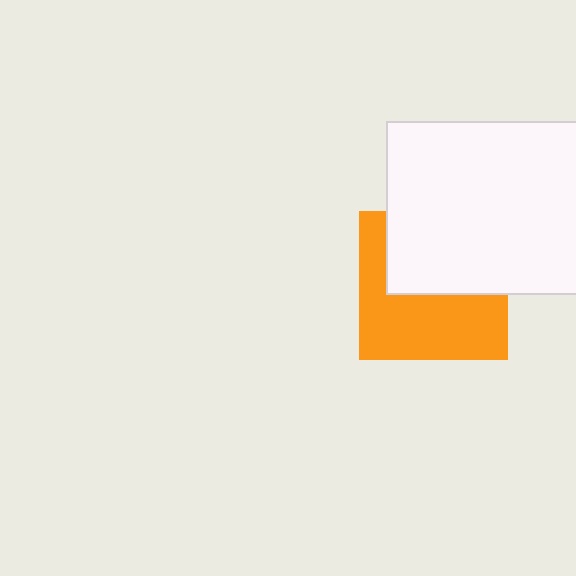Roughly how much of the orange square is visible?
About half of it is visible (roughly 53%).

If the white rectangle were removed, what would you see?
You would see the complete orange square.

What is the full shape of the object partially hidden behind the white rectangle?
The partially hidden object is an orange square.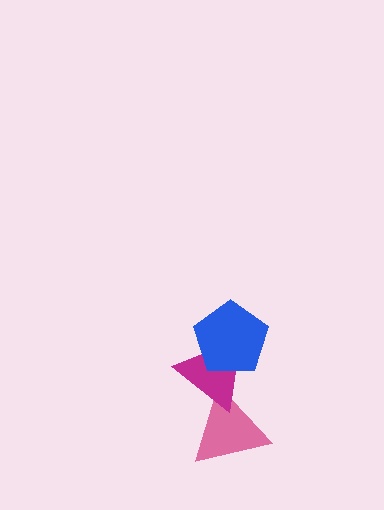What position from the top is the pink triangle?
The pink triangle is 3rd from the top.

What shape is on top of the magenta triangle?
The blue pentagon is on top of the magenta triangle.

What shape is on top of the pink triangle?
The magenta triangle is on top of the pink triangle.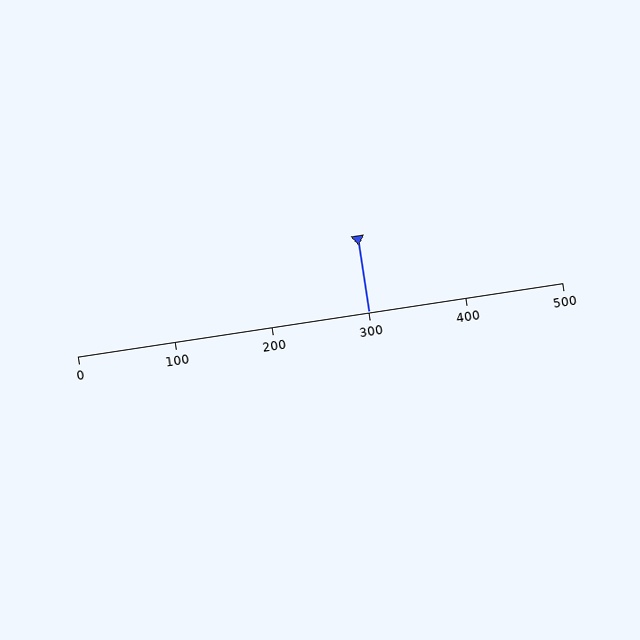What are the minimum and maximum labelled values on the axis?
The axis runs from 0 to 500.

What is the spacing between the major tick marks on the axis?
The major ticks are spaced 100 apart.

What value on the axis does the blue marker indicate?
The marker indicates approximately 300.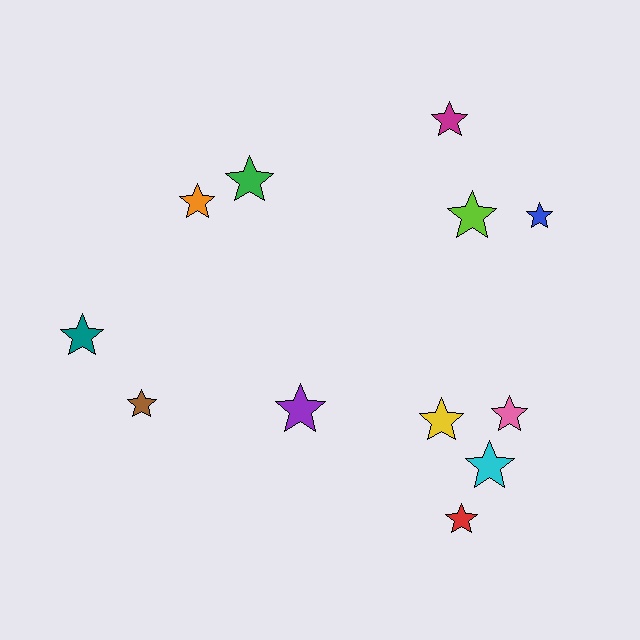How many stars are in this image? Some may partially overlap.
There are 12 stars.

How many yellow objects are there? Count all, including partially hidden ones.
There is 1 yellow object.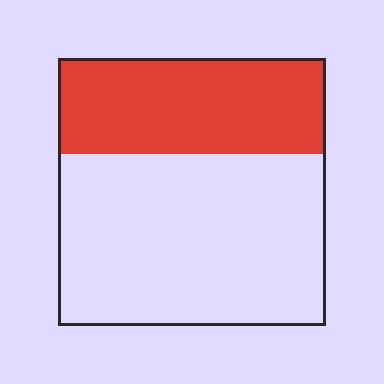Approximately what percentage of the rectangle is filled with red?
Approximately 35%.